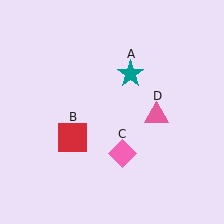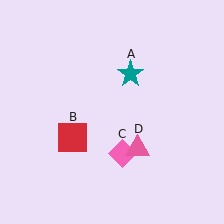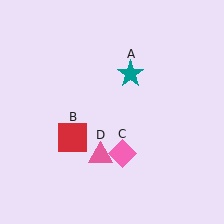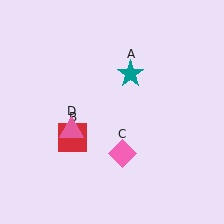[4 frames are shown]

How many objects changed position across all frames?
1 object changed position: pink triangle (object D).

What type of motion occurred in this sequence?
The pink triangle (object D) rotated clockwise around the center of the scene.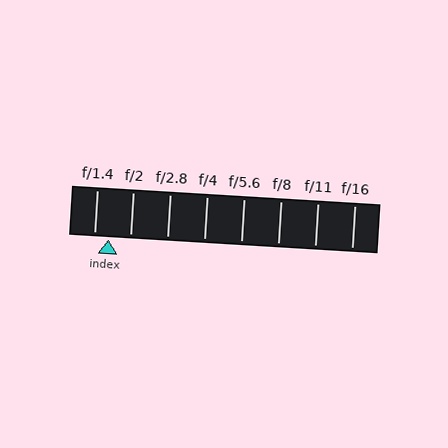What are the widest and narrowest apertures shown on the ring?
The widest aperture shown is f/1.4 and the narrowest is f/16.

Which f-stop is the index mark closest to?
The index mark is closest to f/1.4.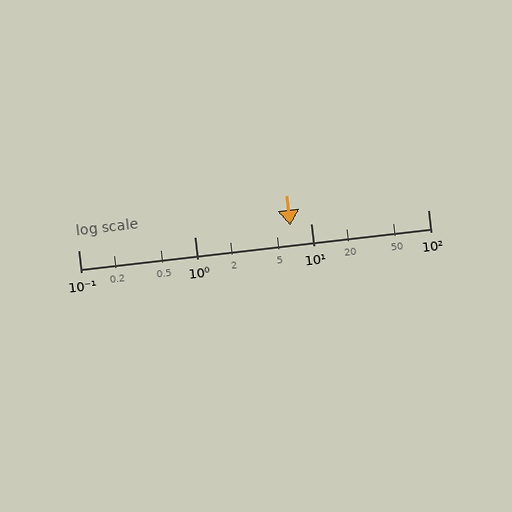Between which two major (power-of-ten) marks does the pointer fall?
The pointer is between 1 and 10.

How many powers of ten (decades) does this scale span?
The scale spans 3 decades, from 0.1 to 100.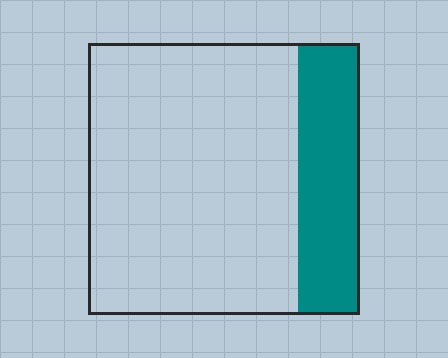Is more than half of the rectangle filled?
No.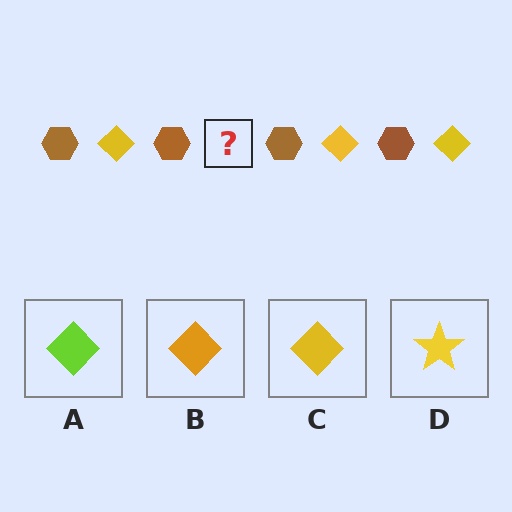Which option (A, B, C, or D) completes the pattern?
C.